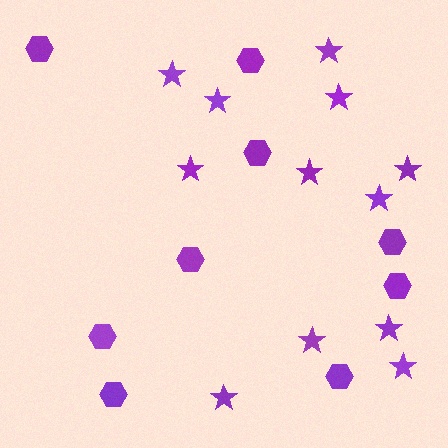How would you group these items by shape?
There are 2 groups: one group of stars (12) and one group of hexagons (9).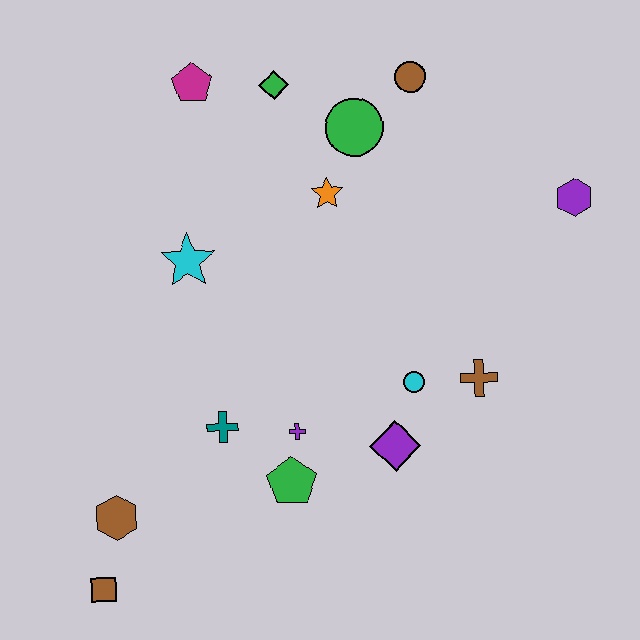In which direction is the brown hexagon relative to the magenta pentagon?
The brown hexagon is below the magenta pentagon.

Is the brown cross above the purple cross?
Yes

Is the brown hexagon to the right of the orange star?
No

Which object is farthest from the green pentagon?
The brown circle is farthest from the green pentagon.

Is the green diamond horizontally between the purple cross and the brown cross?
No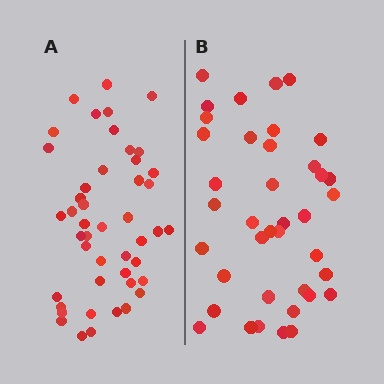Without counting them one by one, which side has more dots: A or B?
Region A (the left region) has more dots.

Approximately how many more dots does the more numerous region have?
Region A has roughly 8 or so more dots than region B.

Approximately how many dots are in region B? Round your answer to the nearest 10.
About 40 dots. (The exact count is 39, which rounds to 40.)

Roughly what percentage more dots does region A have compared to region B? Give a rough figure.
About 20% more.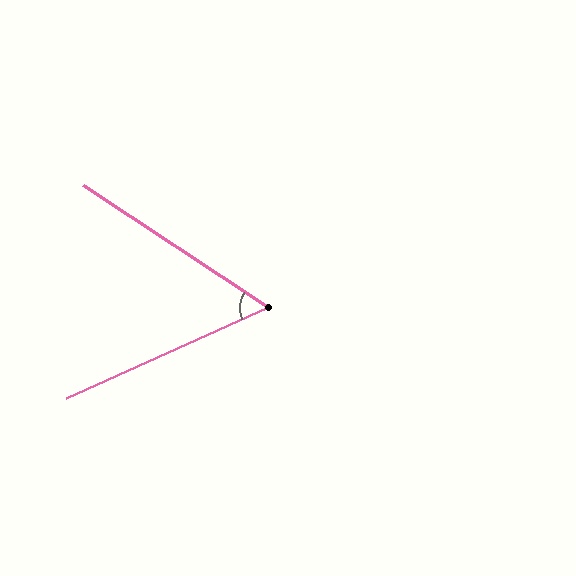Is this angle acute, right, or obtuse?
It is acute.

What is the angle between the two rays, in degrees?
Approximately 58 degrees.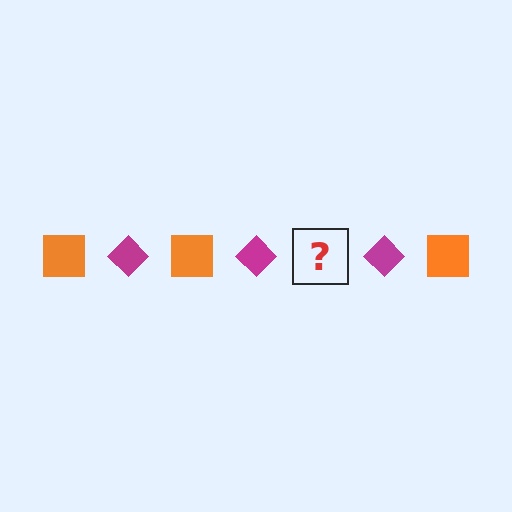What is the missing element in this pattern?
The missing element is an orange square.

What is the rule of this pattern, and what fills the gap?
The rule is that the pattern alternates between orange square and magenta diamond. The gap should be filled with an orange square.